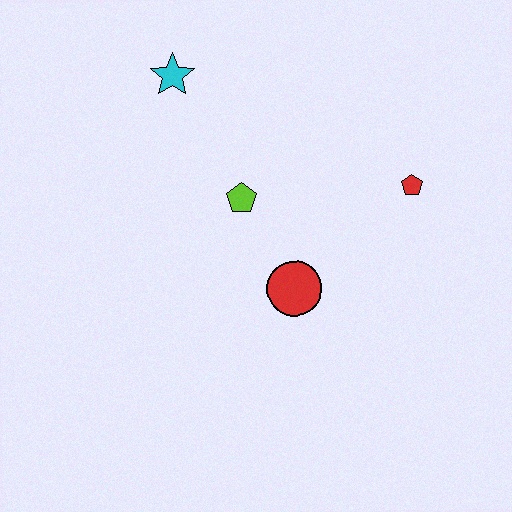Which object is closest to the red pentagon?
The red circle is closest to the red pentagon.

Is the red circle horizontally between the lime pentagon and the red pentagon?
Yes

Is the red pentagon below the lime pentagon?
No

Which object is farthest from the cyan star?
The red pentagon is farthest from the cyan star.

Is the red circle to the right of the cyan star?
Yes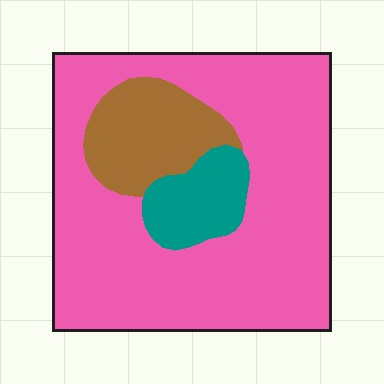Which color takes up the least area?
Teal, at roughly 10%.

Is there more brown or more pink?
Pink.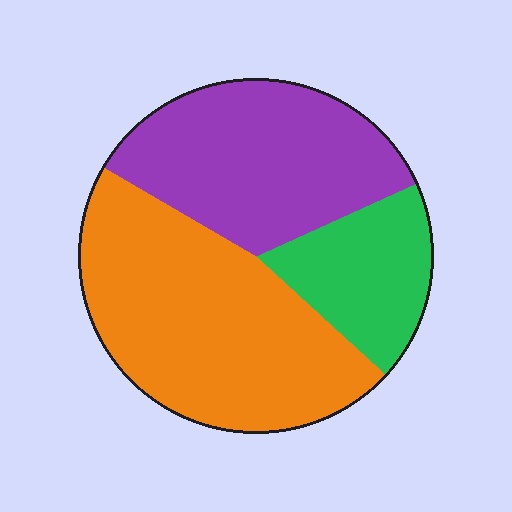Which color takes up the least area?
Green, at roughly 20%.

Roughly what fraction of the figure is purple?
Purple covers around 35% of the figure.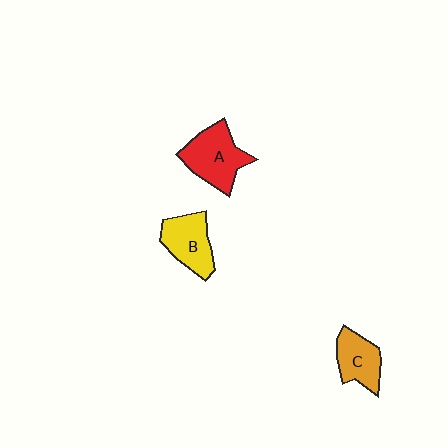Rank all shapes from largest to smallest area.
From largest to smallest: A (red), B (yellow), C (orange).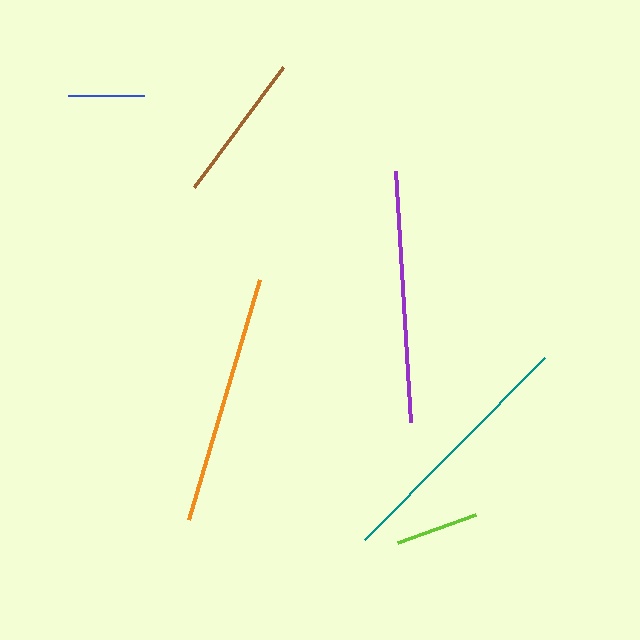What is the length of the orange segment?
The orange segment is approximately 250 pixels long.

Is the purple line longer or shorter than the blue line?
The purple line is longer than the blue line.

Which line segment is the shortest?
The blue line is the shortest at approximately 76 pixels.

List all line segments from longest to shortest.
From longest to shortest: teal, purple, orange, brown, lime, blue.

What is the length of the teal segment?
The teal segment is approximately 256 pixels long.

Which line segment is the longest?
The teal line is the longest at approximately 256 pixels.